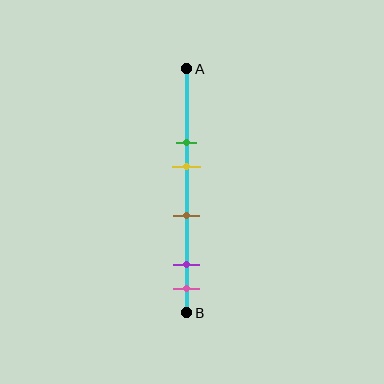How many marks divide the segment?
There are 5 marks dividing the segment.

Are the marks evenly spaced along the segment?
No, the marks are not evenly spaced.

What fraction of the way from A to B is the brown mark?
The brown mark is approximately 60% (0.6) of the way from A to B.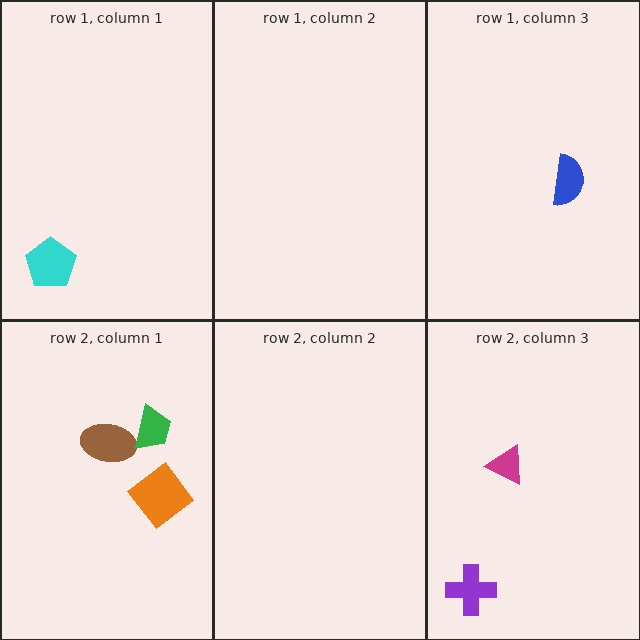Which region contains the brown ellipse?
The row 2, column 1 region.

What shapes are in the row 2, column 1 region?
The brown ellipse, the orange diamond, the green trapezoid.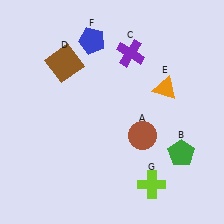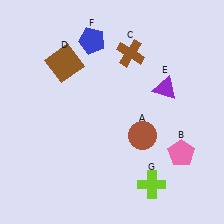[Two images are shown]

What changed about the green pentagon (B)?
In Image 1, B is green. In Image 2, it changed to pink.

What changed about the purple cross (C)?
In Image 1, C is purple. In Image 2, it changed to brown.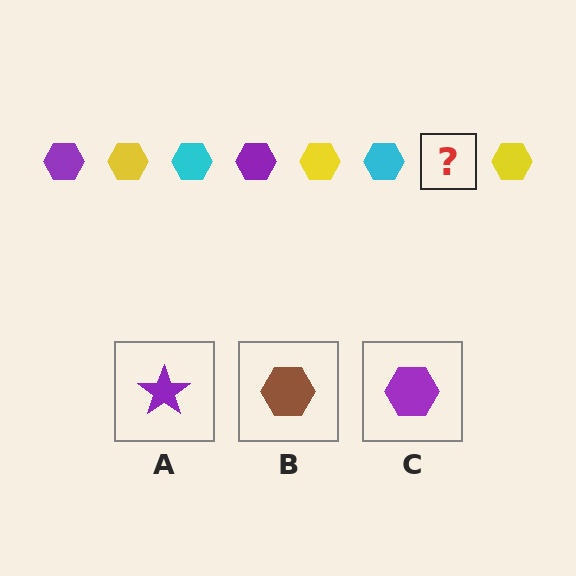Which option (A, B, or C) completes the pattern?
C.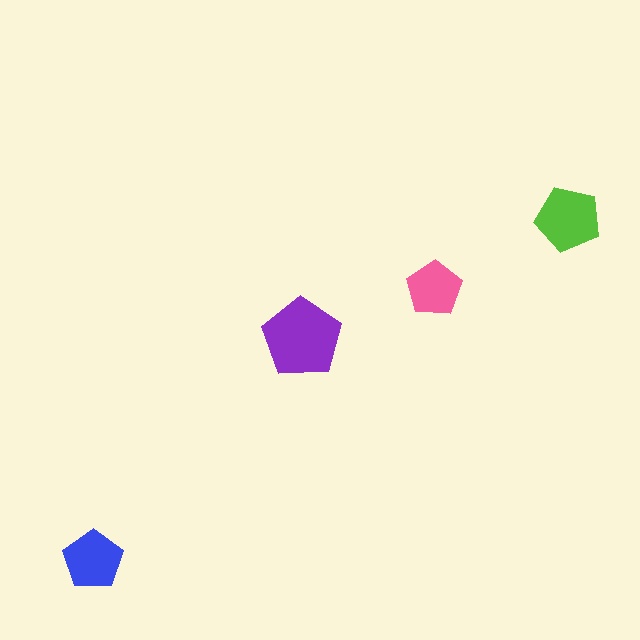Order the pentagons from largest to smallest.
the purple one, the lime one, the blue one, the pink one.